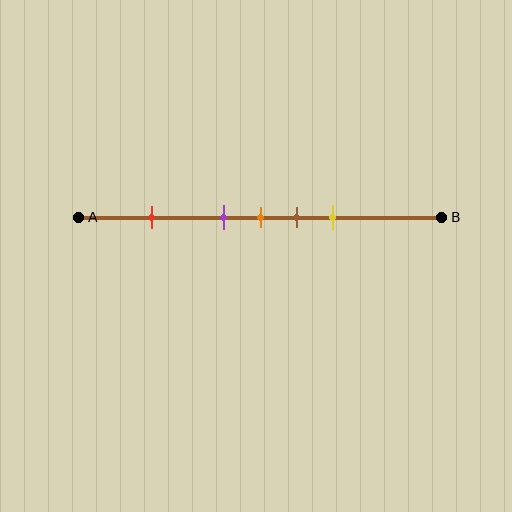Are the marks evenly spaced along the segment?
No, the marks are not evenly spaced.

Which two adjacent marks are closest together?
The purple and orange marks are the closest adjacent pair.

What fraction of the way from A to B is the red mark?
The red mark is approximately 20% (0.2) of the way from A to B.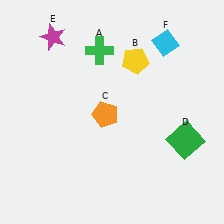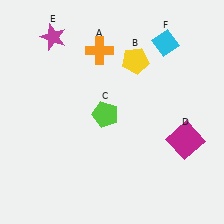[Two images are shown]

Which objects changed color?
A changed from green to orange. C changed from orange to lime. D changed from green to magenta.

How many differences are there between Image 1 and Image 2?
There are 3 differences between the two images.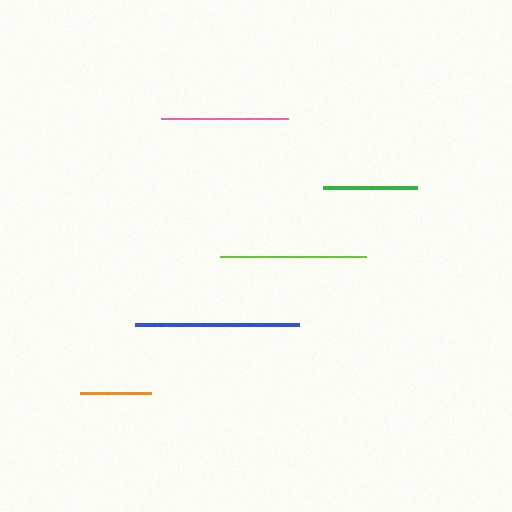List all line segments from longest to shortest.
From longest to shortest: blue, lime, pink, green, orange.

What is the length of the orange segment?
The orange segment is approximately 72 pixels long.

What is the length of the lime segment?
The lime segment is approximately 146 pixels long.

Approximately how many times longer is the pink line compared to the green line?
The pink line is approximately 1.4 times the length of the green line.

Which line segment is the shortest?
The orange line is the shortest at approximately 72 pixels.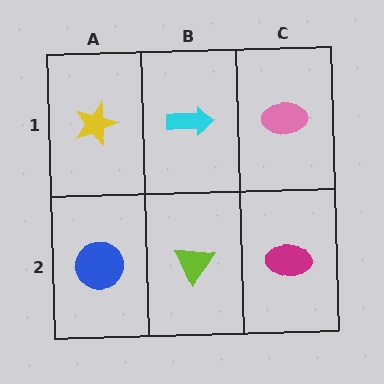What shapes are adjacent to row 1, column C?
A magenta ellipse (row 2, column C), a cyan arrow (row 1, column B).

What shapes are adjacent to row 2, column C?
A pink ellipse (row 1, column C), a lime triangle (row 2, column B).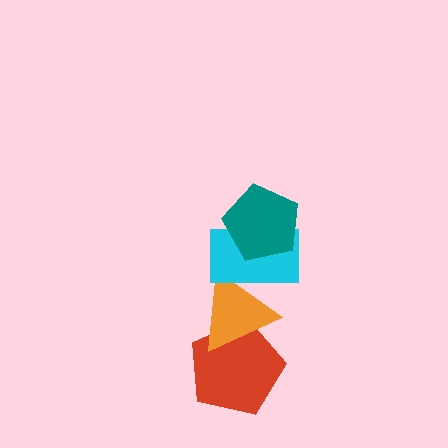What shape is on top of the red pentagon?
The orange triangle is on top of the red pentagon.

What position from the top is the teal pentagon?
The teal pentagon is 1st from the top.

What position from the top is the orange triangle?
The orange triangle is 3rd from the top.